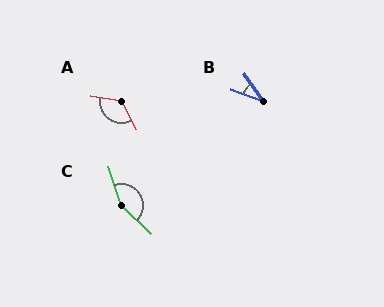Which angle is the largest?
C, at approximately 152 degrees.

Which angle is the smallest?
B, at approximately 34 degrees.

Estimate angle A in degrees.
Approximately 129 degrees.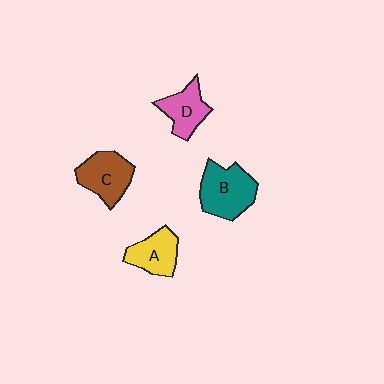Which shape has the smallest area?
Shape D (pink).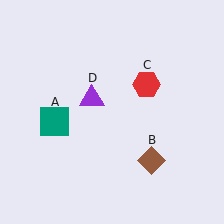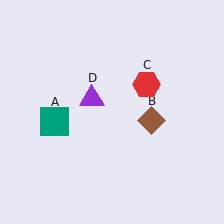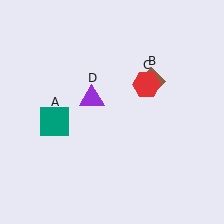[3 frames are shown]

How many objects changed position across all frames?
1 object changed position: brown diamond (object B).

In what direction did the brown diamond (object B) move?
The brown diamond (object B) moved up.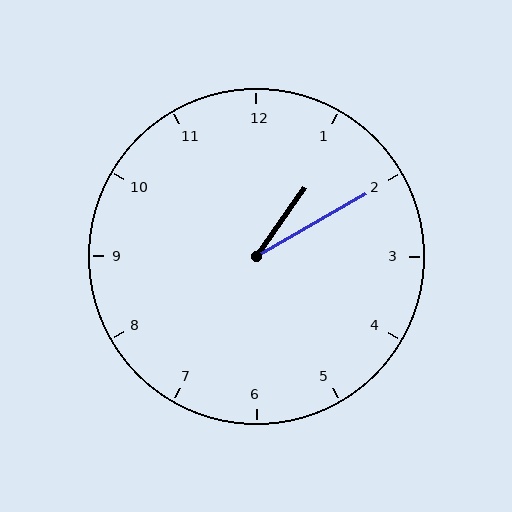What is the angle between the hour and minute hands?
Approximately 25 degrees.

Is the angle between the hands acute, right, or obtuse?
It is acute.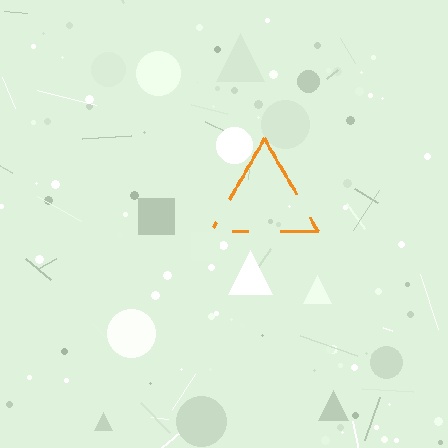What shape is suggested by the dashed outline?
The dashed outline suggests a triangle.